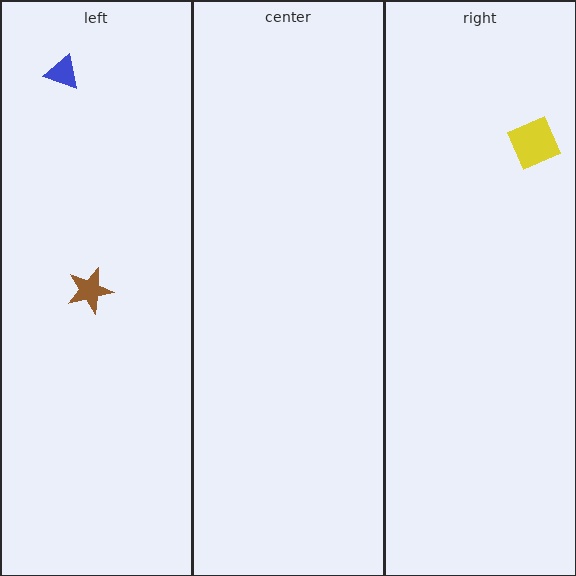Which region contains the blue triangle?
The left region.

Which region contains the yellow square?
The right region.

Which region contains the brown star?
The left region.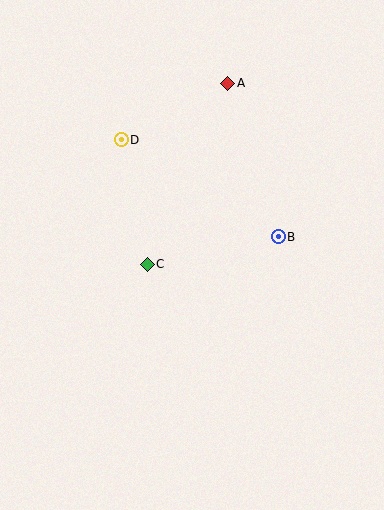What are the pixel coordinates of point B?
Point B is at (278, 237).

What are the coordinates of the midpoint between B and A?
The midpoint between B and A is at (253, 160).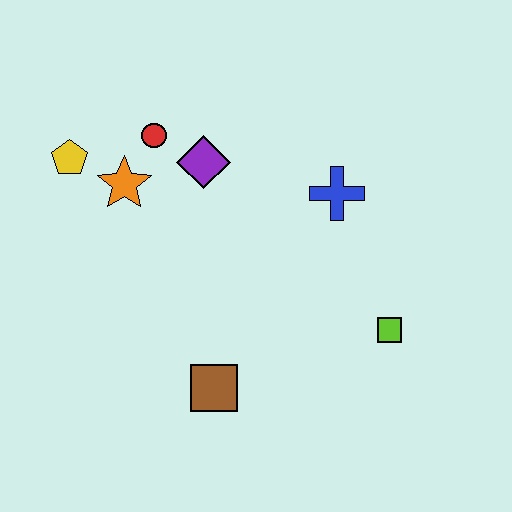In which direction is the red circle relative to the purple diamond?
The red circle is to the left of the purple diamond.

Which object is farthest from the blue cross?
The yellow pentagon is farthest from the blue cross.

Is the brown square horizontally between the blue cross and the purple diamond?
Yes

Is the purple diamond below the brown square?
No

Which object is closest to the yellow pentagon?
The orange star is closest to the yellow pentagon.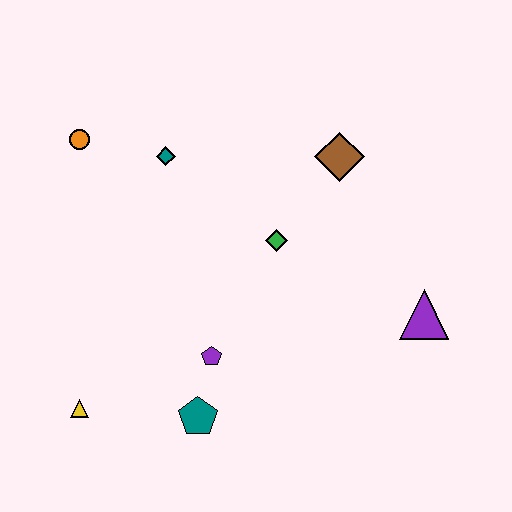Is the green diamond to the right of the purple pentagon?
Yes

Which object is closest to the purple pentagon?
The teal pentagon is closest to the purple pentagon.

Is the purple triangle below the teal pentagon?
No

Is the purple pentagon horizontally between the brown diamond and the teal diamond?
Yes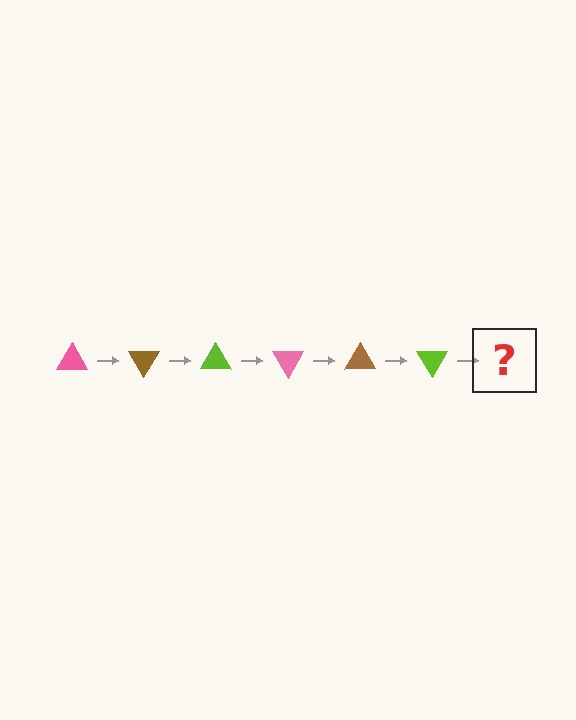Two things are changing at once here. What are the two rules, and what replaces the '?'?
The two rules are that it rotates 60 degrees each step and the color cycles through pink, brown, and lime. The '?' should be a pink triangle, rotated 360 degrees from the start.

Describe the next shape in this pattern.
It should be a pink triangle, rotated 360 degrees from the start.